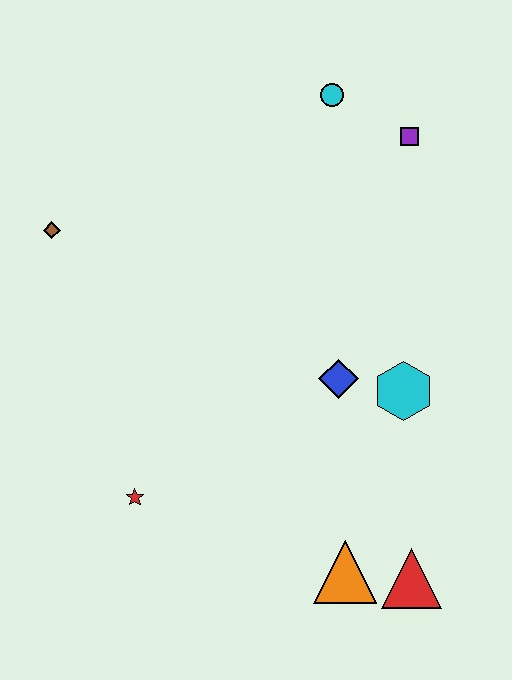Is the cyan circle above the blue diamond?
Yes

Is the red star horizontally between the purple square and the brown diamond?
Yes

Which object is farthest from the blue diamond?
The brown diamond is farthest from the blue diamond.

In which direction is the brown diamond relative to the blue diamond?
The brown diamond is to the left of the blue diamond.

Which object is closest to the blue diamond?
The cyan hexagon is closest to the blue diamond.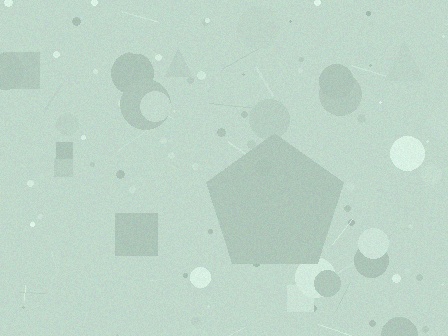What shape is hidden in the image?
A pentagon is hidden in the image.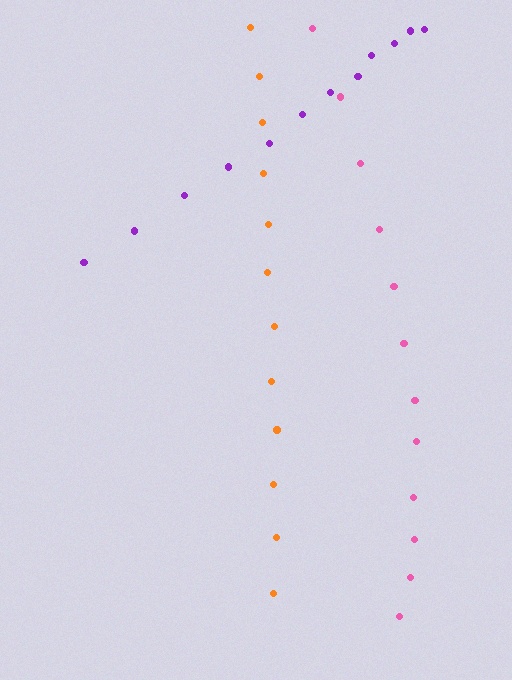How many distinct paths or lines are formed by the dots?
There are 3 distinct paths.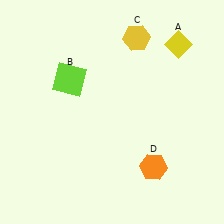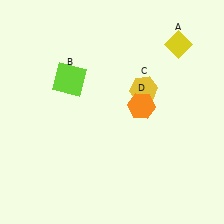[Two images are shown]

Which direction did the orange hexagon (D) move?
The orange hexagon (D) moved up.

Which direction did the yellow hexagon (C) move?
The yellow hexagon (C) moved down.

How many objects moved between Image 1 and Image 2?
2 objects moved between the two images.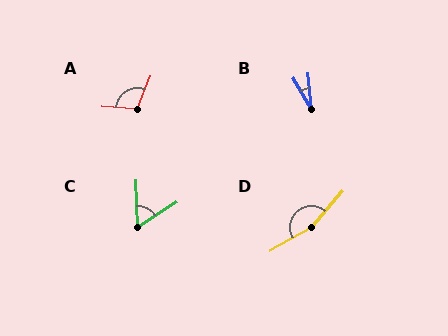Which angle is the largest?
D, at approximately 160 degrees.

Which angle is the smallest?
B, at approximately 24 degrees.